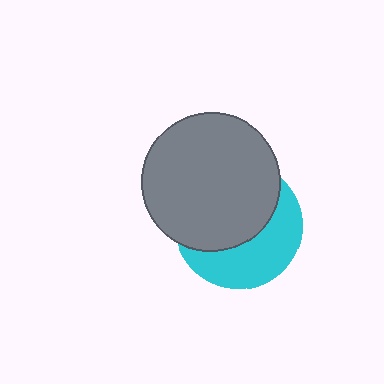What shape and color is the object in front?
The object in front is a gray circle.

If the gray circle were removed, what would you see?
You would see the complete cyan circle.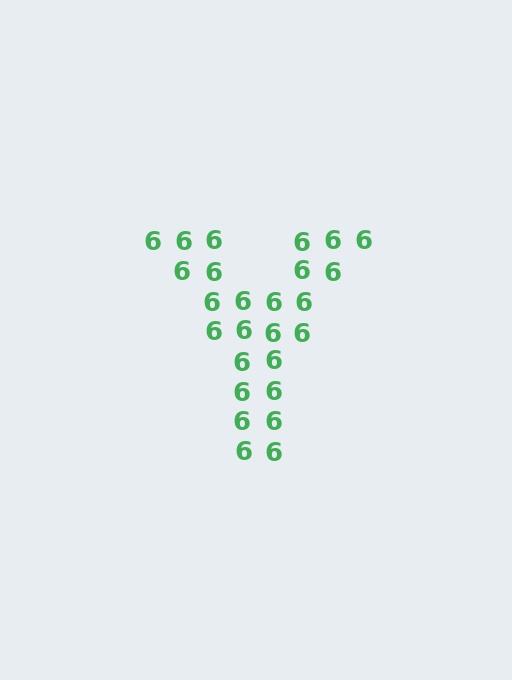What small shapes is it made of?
It is made of small digit 6's.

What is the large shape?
The large shape is the letter Y.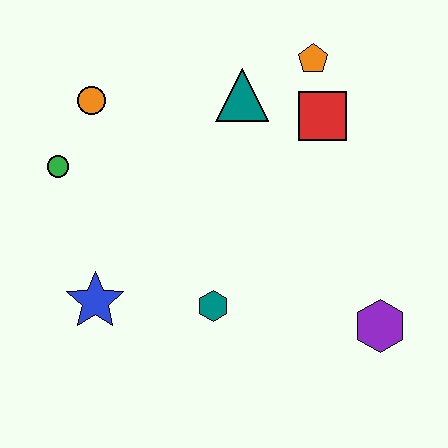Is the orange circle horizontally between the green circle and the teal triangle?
Yes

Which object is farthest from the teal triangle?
The purple hexagon is farthest from the teal triangle.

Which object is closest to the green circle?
The orange circle is closest to the green circle.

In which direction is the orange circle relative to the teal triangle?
The orange circle is to the left of the teal triangle.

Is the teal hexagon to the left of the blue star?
No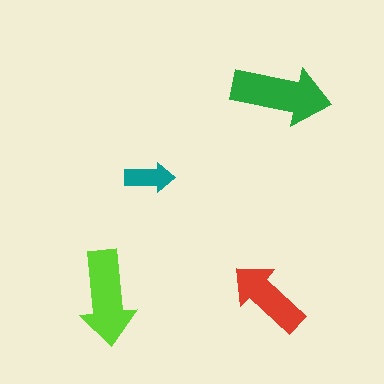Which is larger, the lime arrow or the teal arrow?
The lime one.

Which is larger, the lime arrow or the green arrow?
The green one.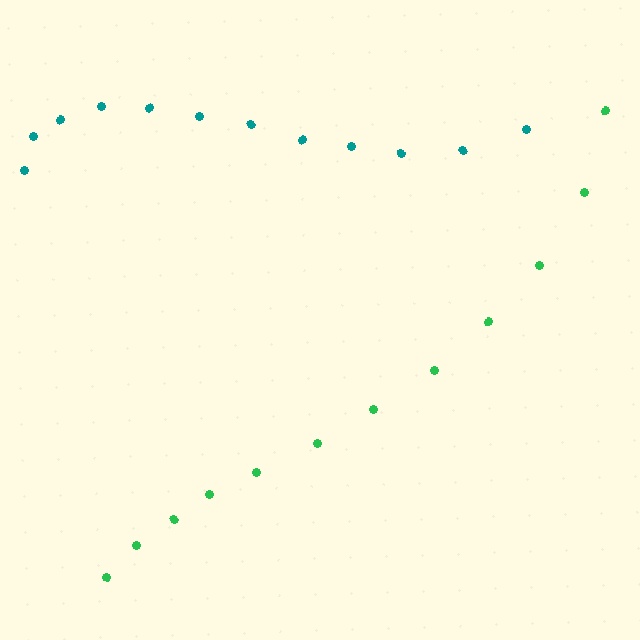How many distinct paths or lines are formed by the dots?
There are 2 distinct paths.